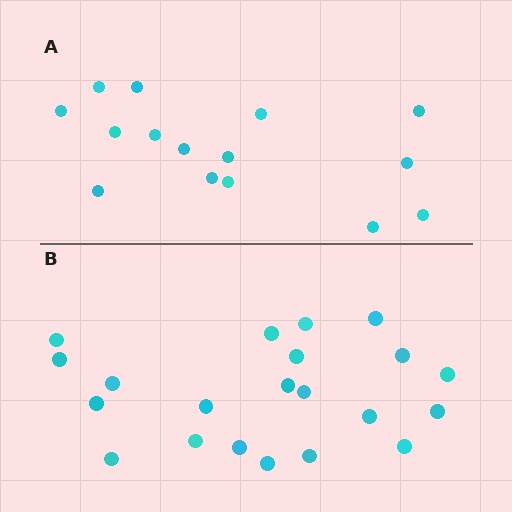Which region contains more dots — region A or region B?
Region B (the bottom region) has more dots.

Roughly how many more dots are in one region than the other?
Region B has about 6 more dots than region A.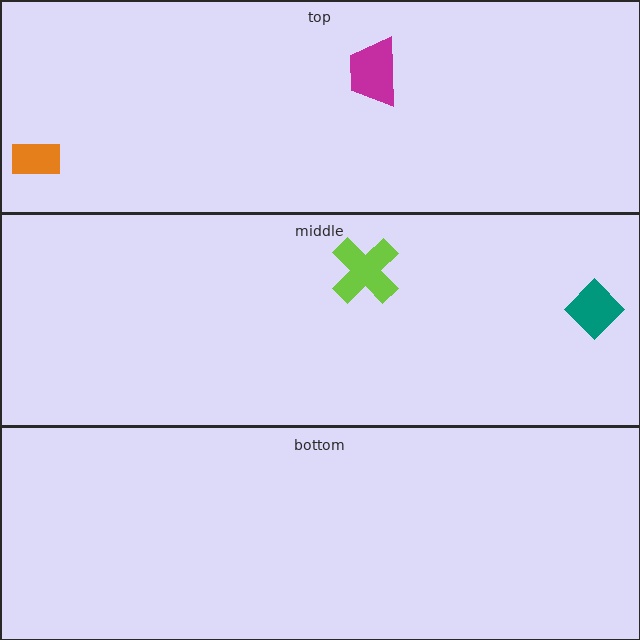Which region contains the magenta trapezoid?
The top region.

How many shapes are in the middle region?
2.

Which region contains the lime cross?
The middle region.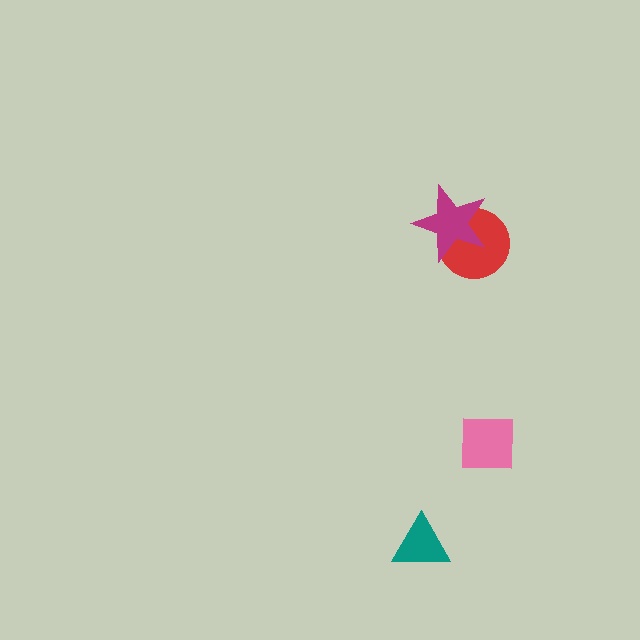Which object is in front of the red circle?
The magenta star is in front of the red circle.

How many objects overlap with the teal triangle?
0 objects overlap with the teal triangle.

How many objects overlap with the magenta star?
1 object overlaps with the magenta star.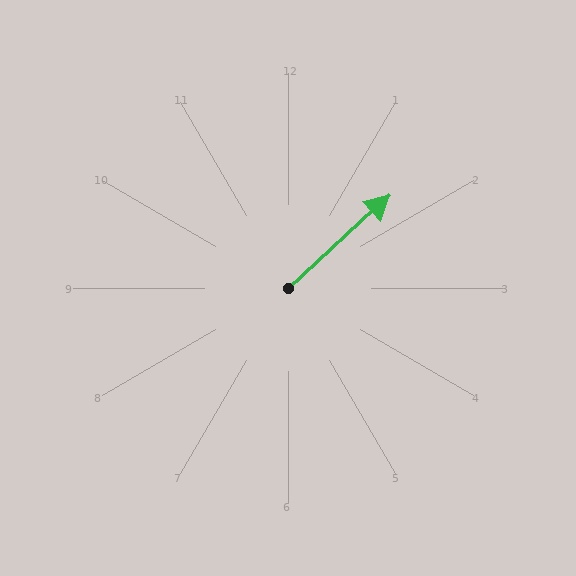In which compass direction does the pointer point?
Northeast.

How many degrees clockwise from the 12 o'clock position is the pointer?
Approximately 48 degrees.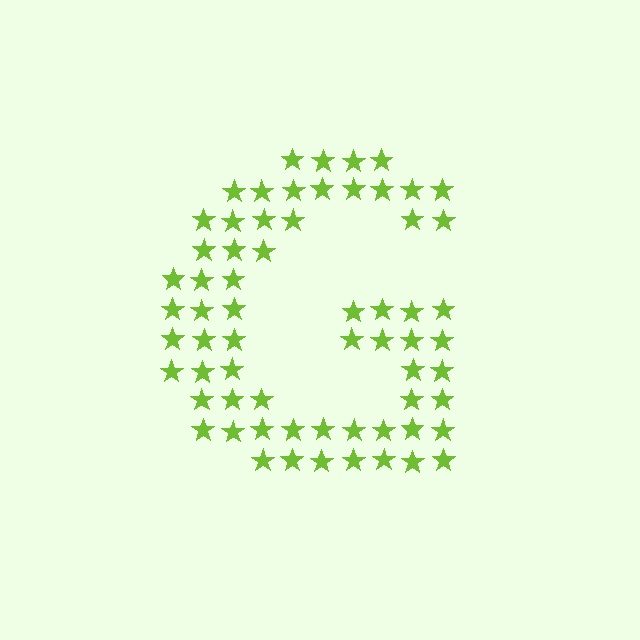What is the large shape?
The large shape is the letter G.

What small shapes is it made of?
It is made of small stars.